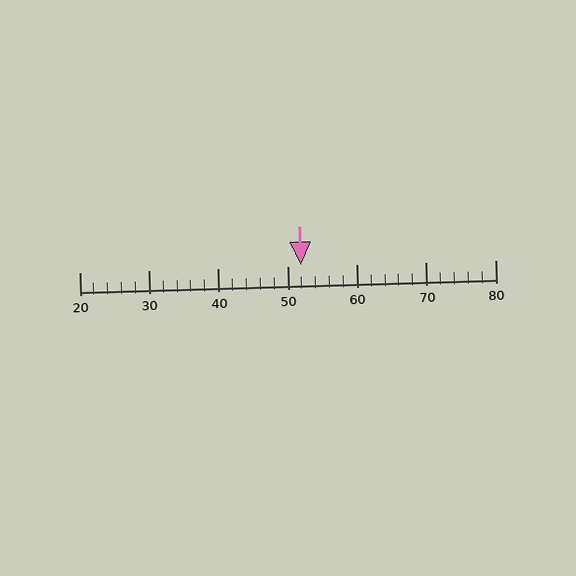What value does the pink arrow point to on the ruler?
The pink arrow points to approximately 52.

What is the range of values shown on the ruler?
The ruler shows values from 20 to 80.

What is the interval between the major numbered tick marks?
The major tick marks are spaced 10 units apart.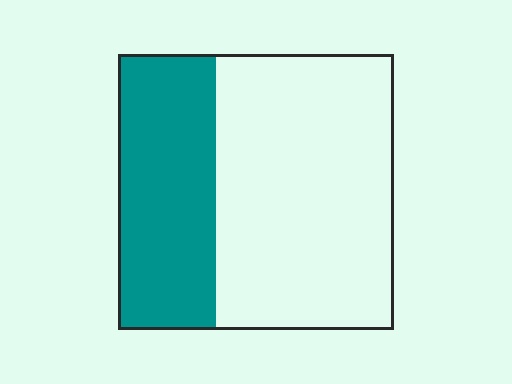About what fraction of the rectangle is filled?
About three eighths (3/8).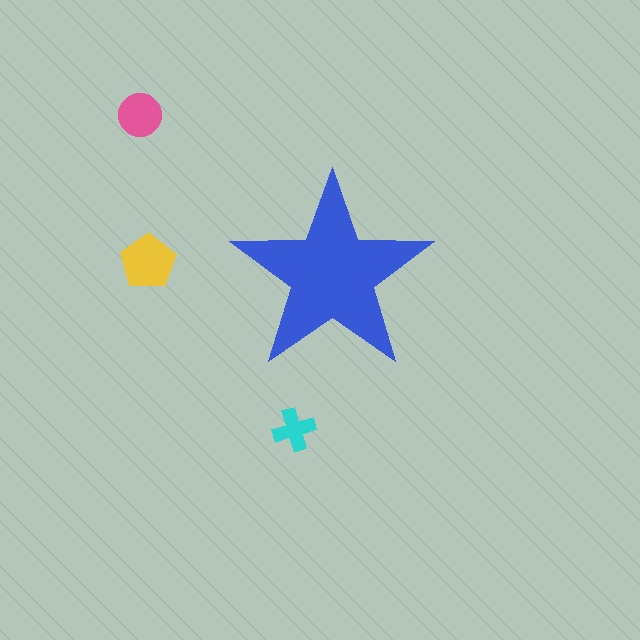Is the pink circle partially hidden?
No, the pink circle is fully visible.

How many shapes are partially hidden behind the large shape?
0 shapes are partially hidden.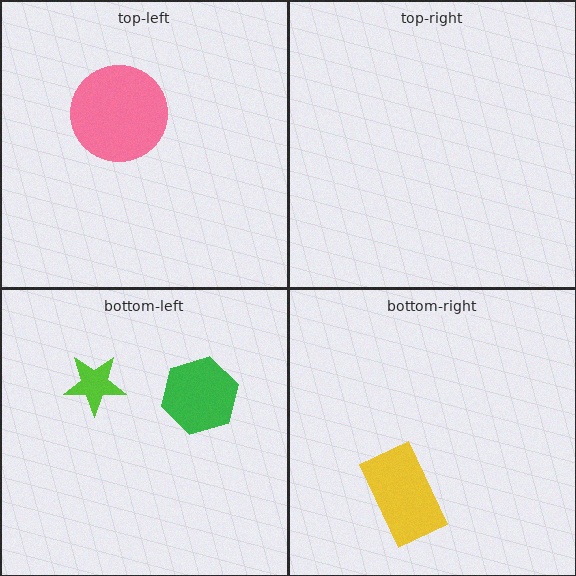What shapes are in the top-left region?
The pink circle.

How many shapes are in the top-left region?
1.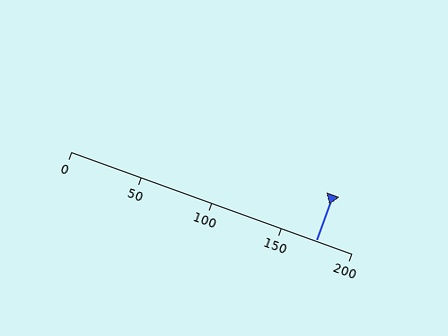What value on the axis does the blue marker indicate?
The marker indicates approximately 175.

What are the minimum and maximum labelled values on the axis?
The axis runs from 0 to 200.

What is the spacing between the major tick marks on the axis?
The major ticks are spaced 50 apart.